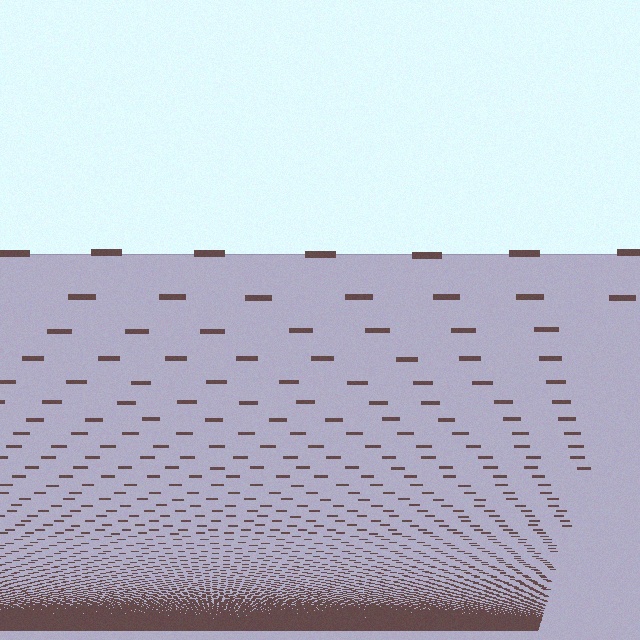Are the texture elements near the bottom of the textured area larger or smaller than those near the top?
Smaller. The gradient is inverted — elements near the bottom are smaller and denser.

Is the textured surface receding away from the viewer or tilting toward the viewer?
The surface appears to tilt toward the viewer. Texture elements get larger and sparser toward the top.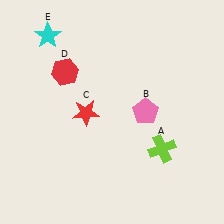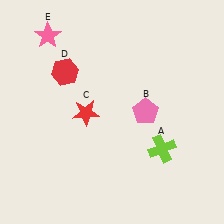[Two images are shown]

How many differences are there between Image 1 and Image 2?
There is 1 difference between the two images.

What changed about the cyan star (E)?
In Image 1, E is cyan. In Image 2, it changed to pink.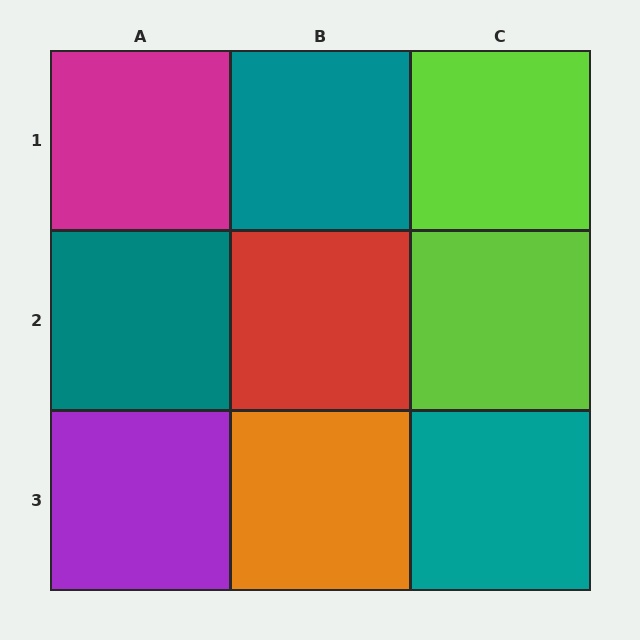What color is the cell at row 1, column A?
Magenta.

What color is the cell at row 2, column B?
Red.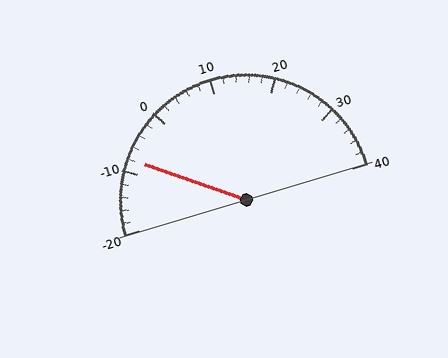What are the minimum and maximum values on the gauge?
The gauge ranges from -20 to 40.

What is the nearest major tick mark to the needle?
The nearest major tick mark is -10.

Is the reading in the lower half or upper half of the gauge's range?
The reading is in the lower half of the range (-20 to 40).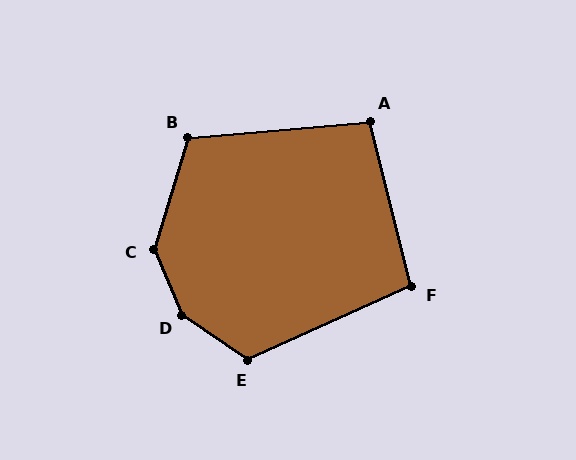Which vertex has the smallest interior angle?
A, at approximately 99 degrees.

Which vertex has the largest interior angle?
D, at approximately 148 degrees.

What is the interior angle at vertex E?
Approximately 122 degrees (obtuse).